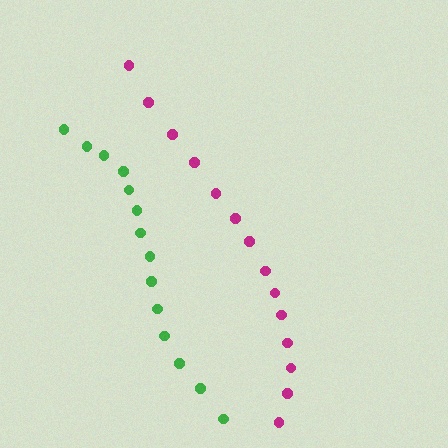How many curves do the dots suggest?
There are 2 distinct paths.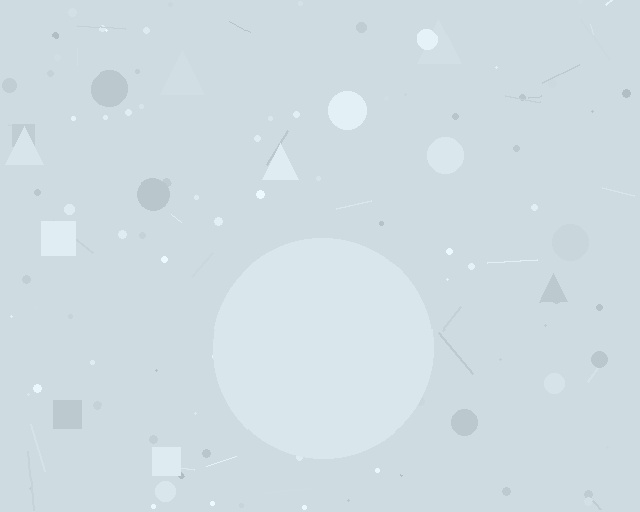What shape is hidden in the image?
A circle is hidden in the image.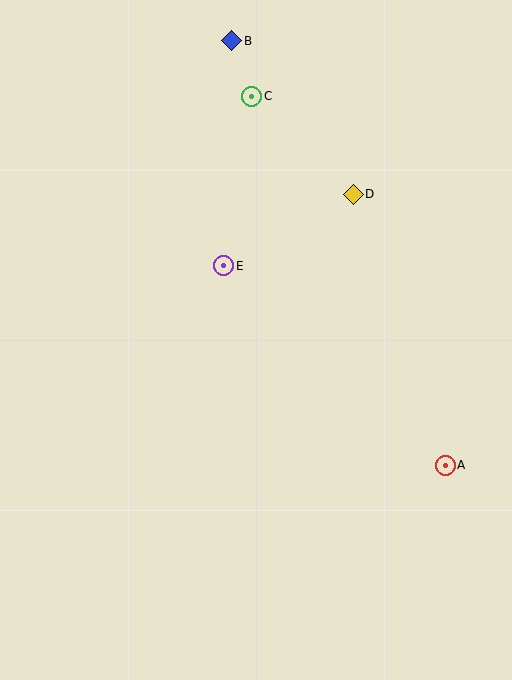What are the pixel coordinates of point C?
Point C is at (252, 96).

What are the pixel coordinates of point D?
Point D is at (353, 194).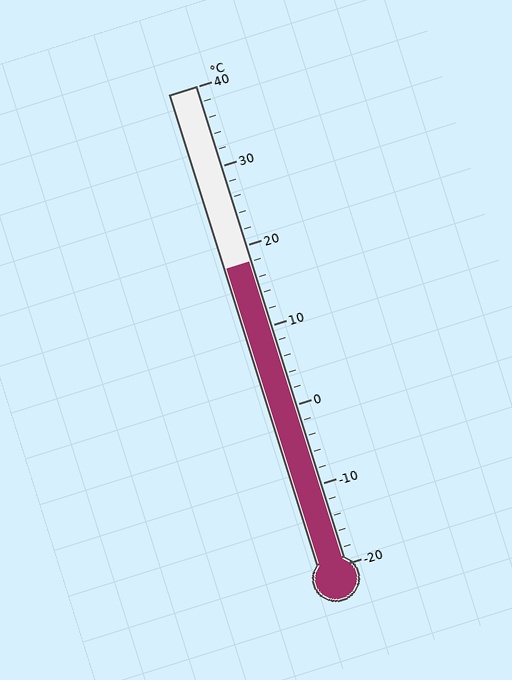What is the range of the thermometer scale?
The thermometer scale ranges from -20°C to 40°C.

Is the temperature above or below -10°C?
The temperature is above -10°C.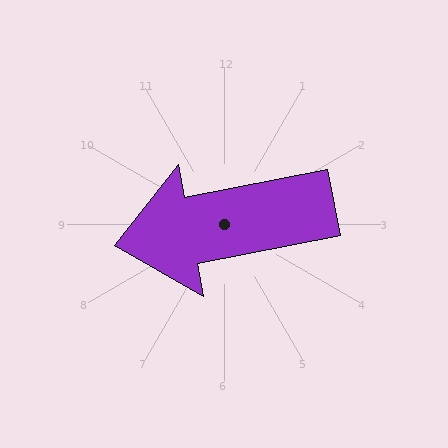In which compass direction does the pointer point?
West.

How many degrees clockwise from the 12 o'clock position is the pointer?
Approximately 259 degrees.